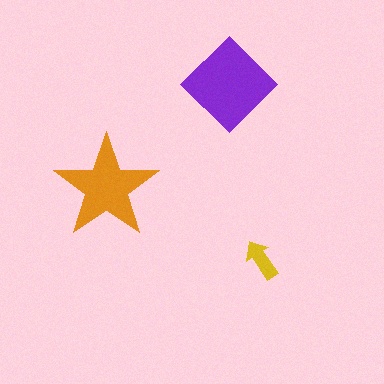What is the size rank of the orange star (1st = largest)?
2nd.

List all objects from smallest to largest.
The yellow arrow, the orange star, the purple diamond.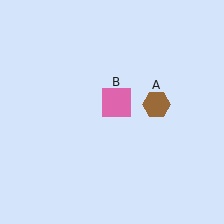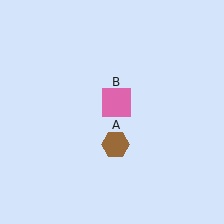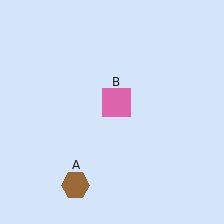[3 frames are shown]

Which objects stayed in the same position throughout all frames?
Pink square (object B) remained stationary.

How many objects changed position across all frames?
1 object changed position: brown hexagon (object A).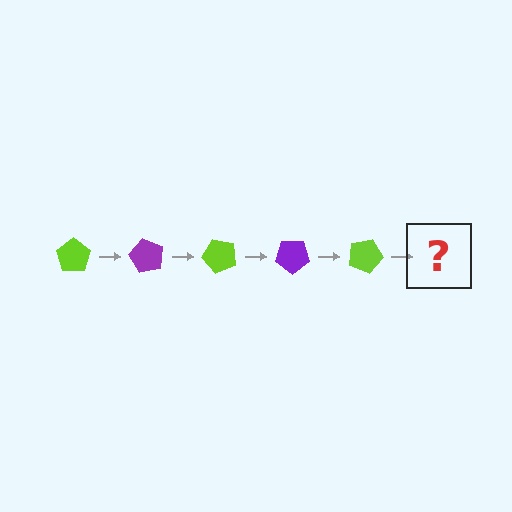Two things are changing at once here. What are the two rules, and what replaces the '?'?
The two rules are that it rotates 60 degrees each step and the color cycles through lime and purple. The '?' should be a purple pentagon, rotated 300 degrees from the start.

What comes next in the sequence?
The next element should be a purple pentagon, rotated 300 degrees from the start.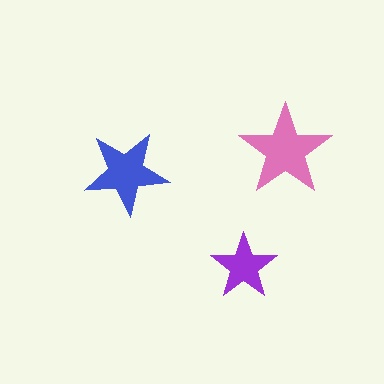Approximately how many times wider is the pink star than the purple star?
About 1.5 times wider.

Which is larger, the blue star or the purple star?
The blue one.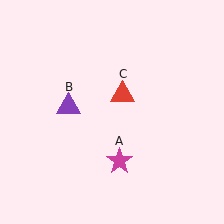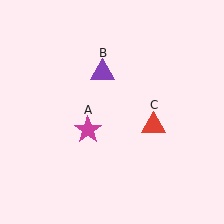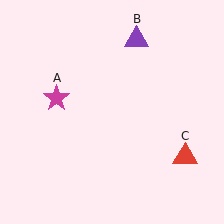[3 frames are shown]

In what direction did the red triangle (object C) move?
The red triangle (object C) moved down and to the right.